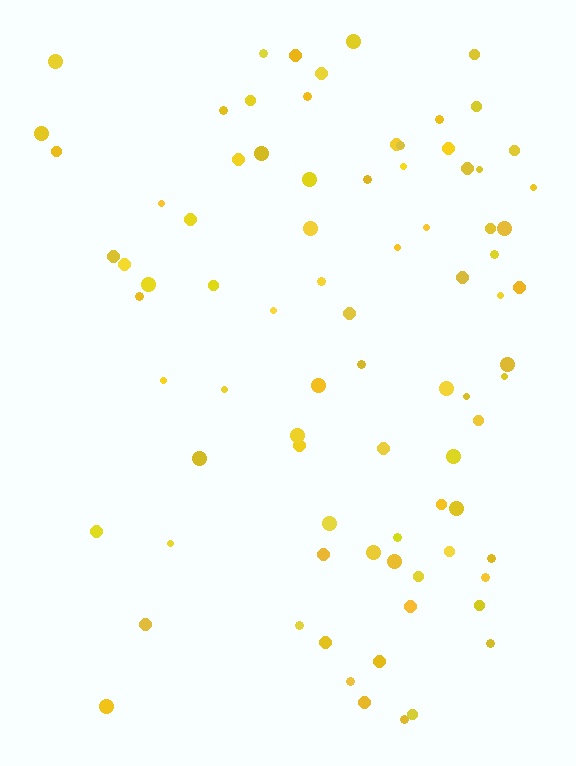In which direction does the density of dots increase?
From left to right, with the right side densest.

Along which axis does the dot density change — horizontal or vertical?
Horizontal.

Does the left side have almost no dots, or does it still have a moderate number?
Still a moderate number, just noticeably fewer than the right.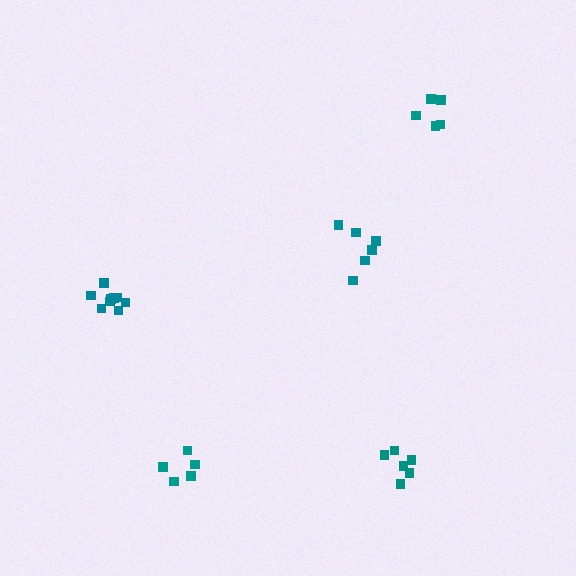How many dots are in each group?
Group 1: 5 dots, Group 2: 9 dots, Group 3: 6 dots, Group 4: 6 dots, Group 5: 5 dots (31 total).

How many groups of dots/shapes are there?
There are 5 groups.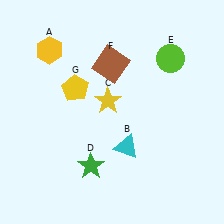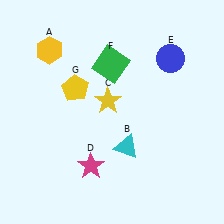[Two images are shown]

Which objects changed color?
D changed from green to magenta. E changed from lime to blue. F changed from brown to green.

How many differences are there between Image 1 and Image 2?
There are 3 differences between the two images.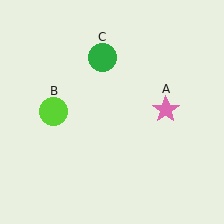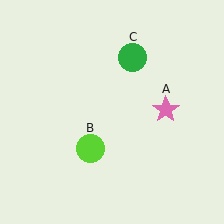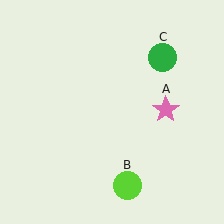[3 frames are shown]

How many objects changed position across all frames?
2 objects changed position: lime circle (object B), green circle (object C).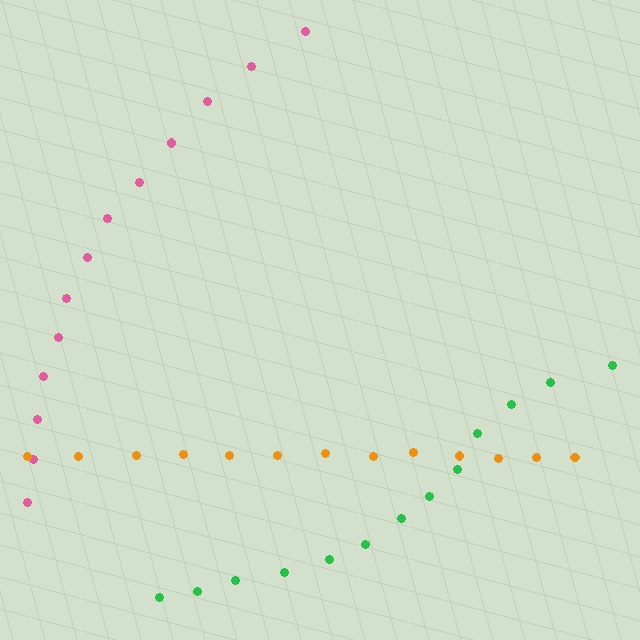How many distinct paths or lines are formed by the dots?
There are 3 distinct paths.